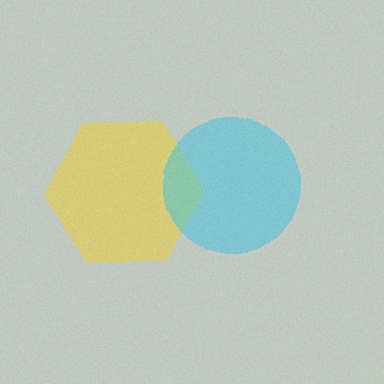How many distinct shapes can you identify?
There are 2 distinct shapes: a yellow hexagon, a cyan circle.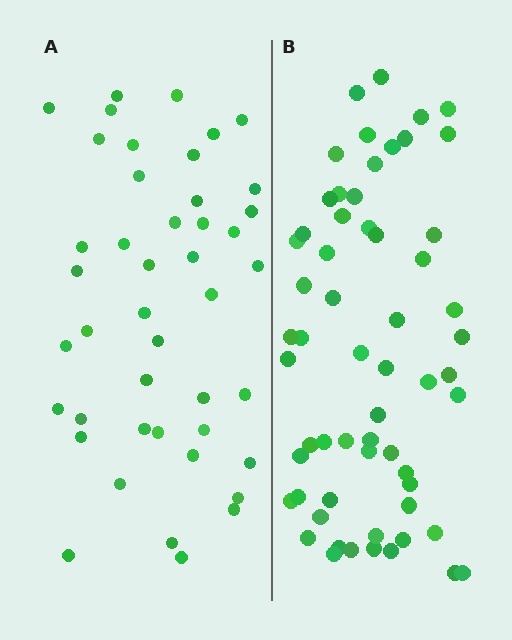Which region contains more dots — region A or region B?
Region B (the right region) has more dots.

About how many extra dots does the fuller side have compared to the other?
Region B has approximately 15 more dots than region A.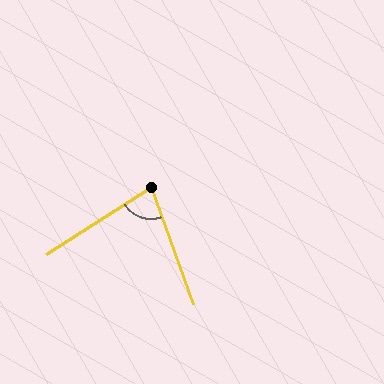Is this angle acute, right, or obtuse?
It is acute.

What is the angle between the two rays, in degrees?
Approximately 77 degrees.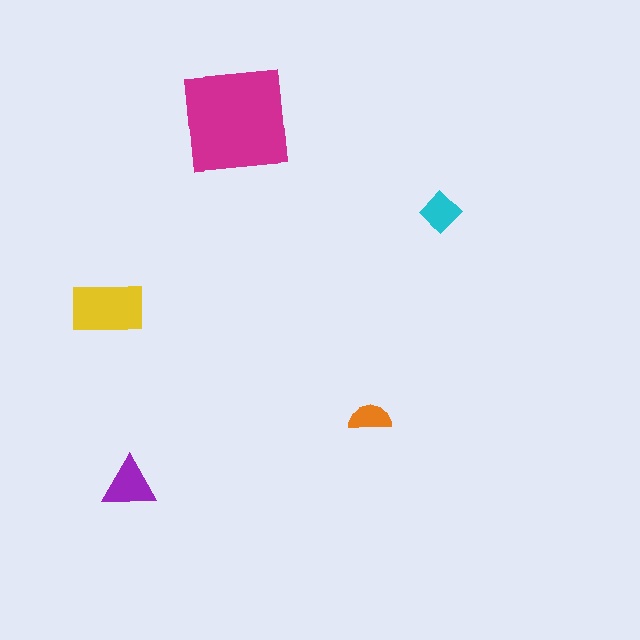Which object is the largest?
The magenta square.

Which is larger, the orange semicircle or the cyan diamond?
The cyan diamond.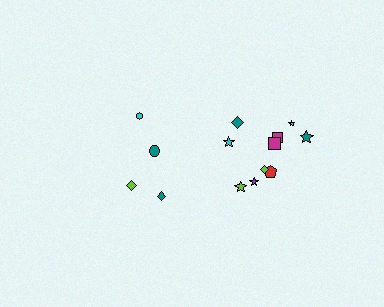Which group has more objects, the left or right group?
The right group.